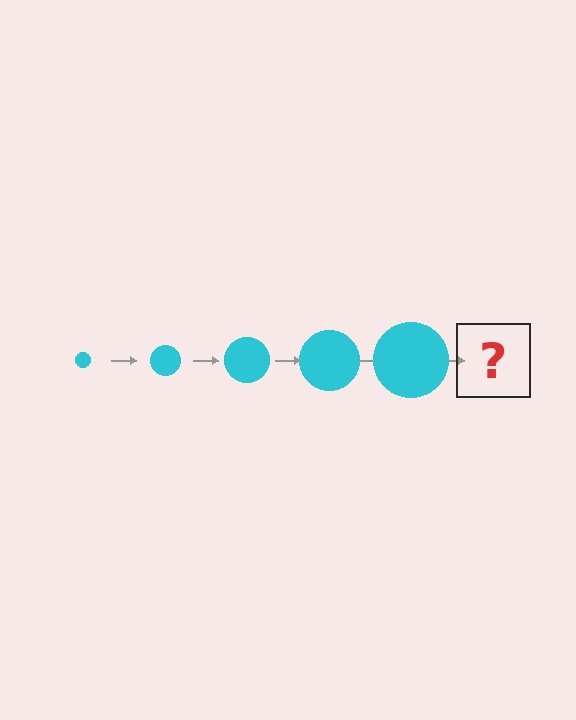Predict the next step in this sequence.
The next step is a cyan circle, larger than the previous one.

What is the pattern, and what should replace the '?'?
The pattern is that the circle gets progressively larger each step. The '?' should be a cyan circle, larger than the previous one.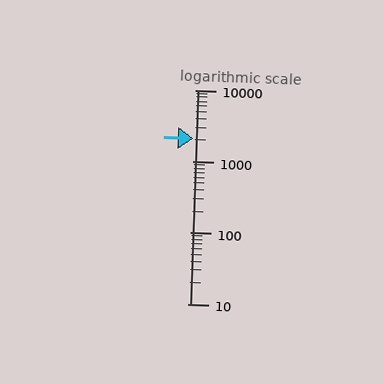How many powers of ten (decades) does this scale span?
The scale spans 3 decades, from 10 to 10000.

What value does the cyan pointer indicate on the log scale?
The pointer indicates approximately 2100.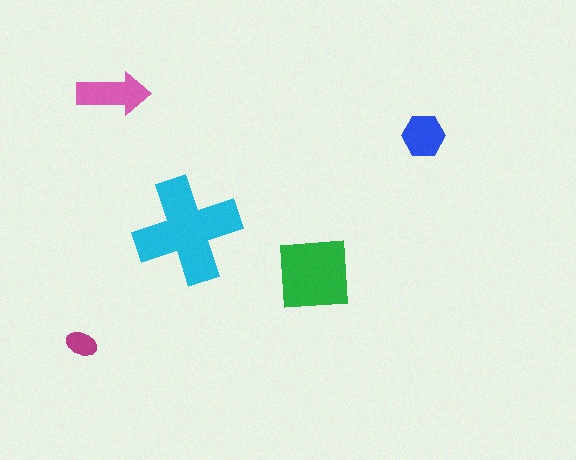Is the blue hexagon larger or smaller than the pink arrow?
Smaller.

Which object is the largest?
The cyan cross.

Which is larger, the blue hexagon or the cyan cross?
The cyan cross.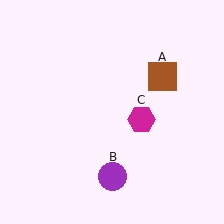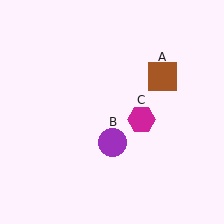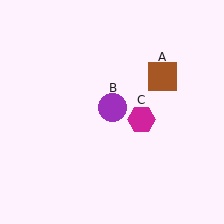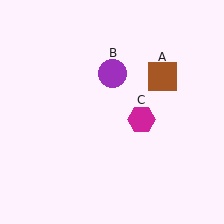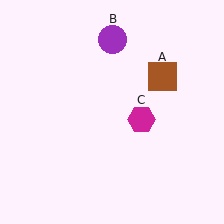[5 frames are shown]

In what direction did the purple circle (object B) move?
The purple circle (object B) moved up.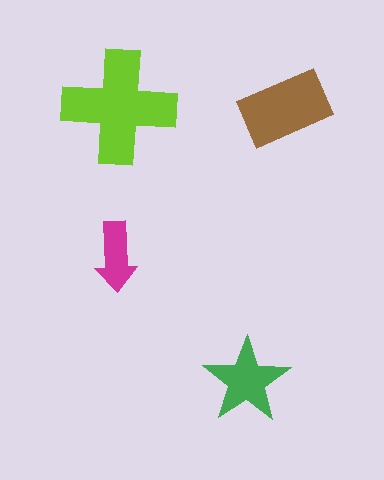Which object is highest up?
The lime cross is topmost.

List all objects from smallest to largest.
The magenta arrow, the green star, the brown rectangle, the lime cross.